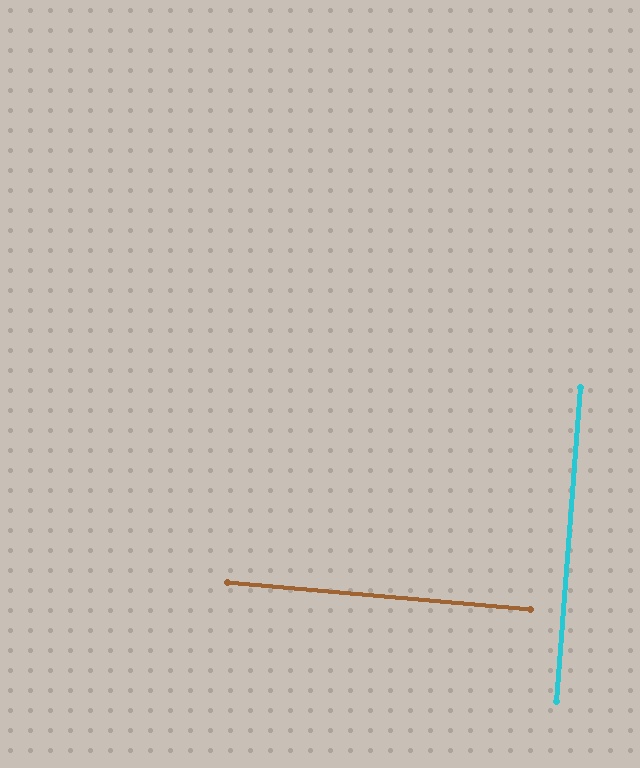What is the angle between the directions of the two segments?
Approximately 89 degrees.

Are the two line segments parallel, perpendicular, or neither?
Perpendicular — they meet at approximately 89°.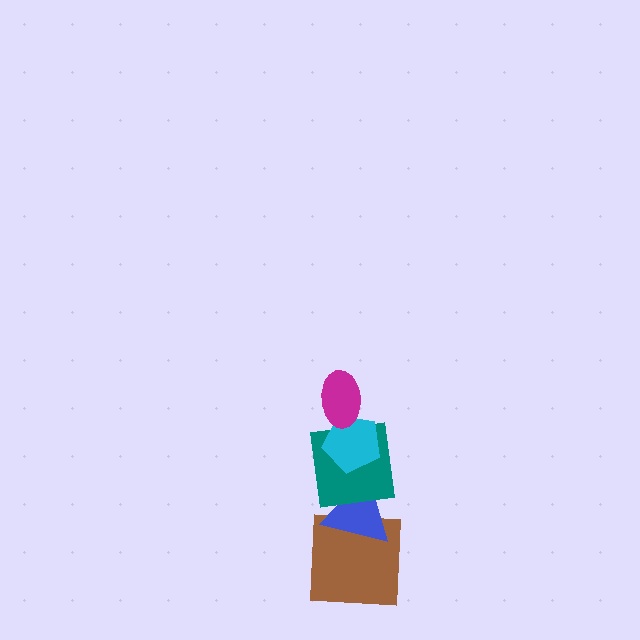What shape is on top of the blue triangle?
The teal square is on top of the blue triangle.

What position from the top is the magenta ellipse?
The magenta ellipse is 1st from the top.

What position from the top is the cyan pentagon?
The cyan pentagon is 2nd from the top.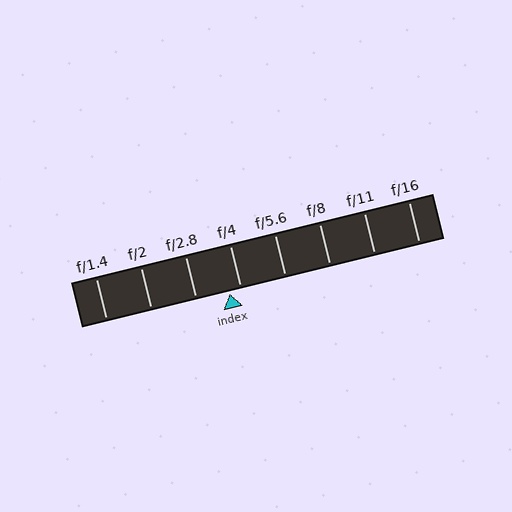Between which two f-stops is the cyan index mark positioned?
The index mark is between f/2.8 and f/4.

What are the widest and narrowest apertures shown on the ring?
The widest aperture shown is f/1.4 and the narrowest is f/16.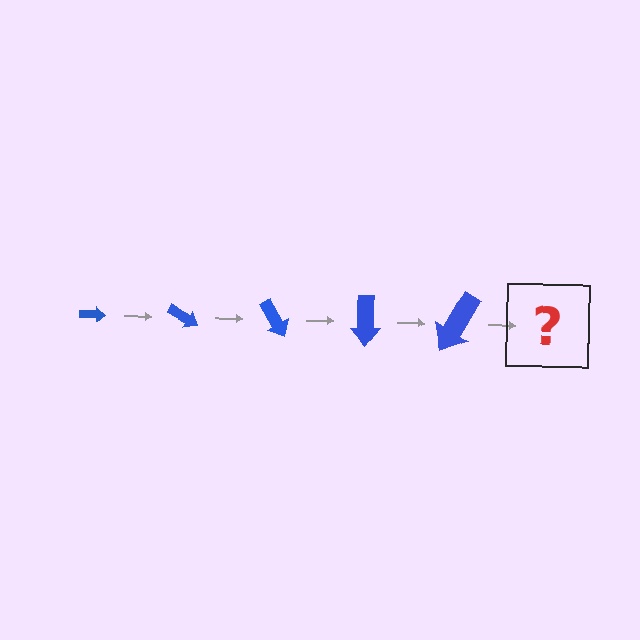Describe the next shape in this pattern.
It should be an arrow, larger than the previous one and rotated 150 degrees from the start.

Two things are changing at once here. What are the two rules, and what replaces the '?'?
The two rules are that the arrow grows larger each step and it rotates 30 degrees each step. The '?' should be an arrow, larger than the previous one and rotated 150 degrees from the start.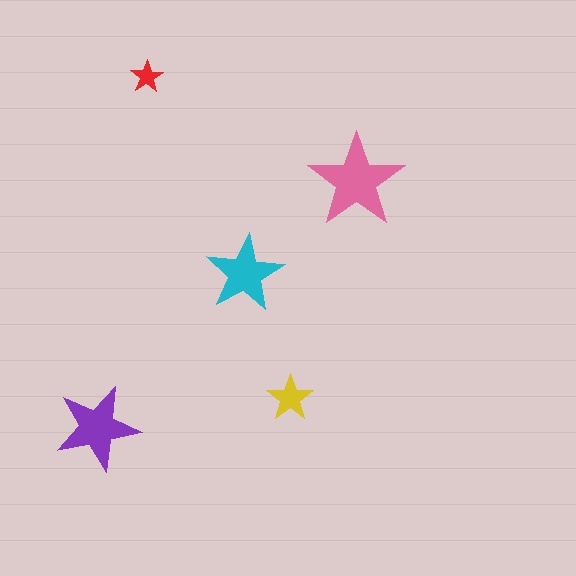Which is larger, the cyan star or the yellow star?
The cyan one.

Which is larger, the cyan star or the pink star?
The pink one.